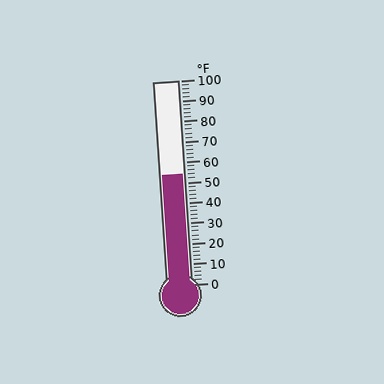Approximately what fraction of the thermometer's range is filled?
The thermometer is filled to approximately 55% of its range.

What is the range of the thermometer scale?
The thermometer scale ranges from 0°F to 100°F.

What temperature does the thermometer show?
The thermometer shows approximately 54°F.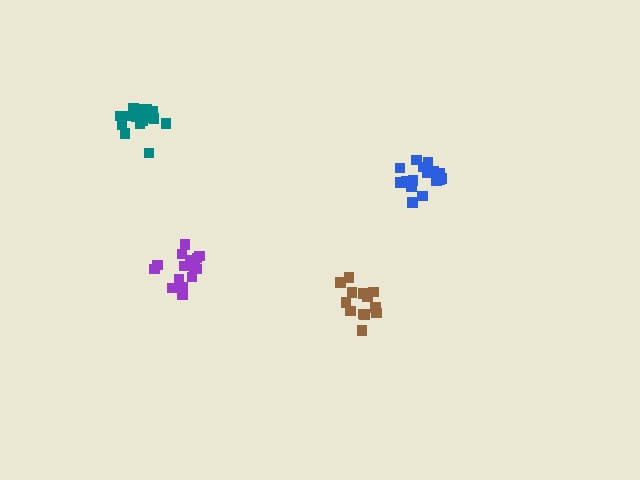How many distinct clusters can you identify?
There are 4 distinct clusters.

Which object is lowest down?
The brown cluster is bottommost.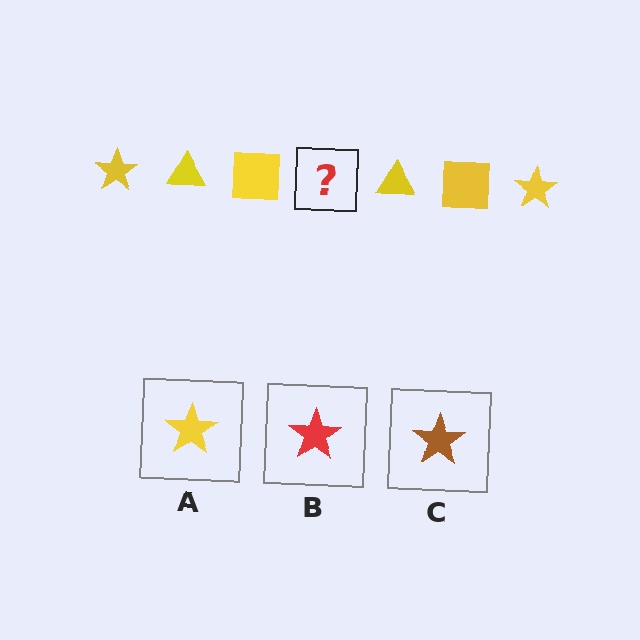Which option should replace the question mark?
Option A.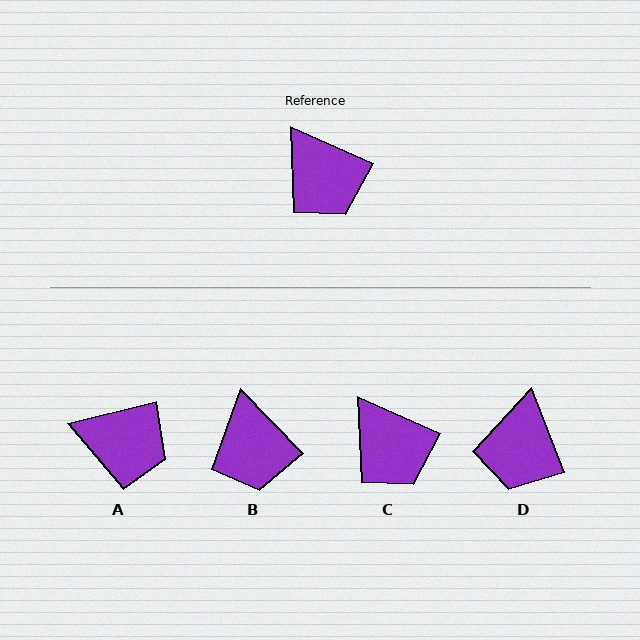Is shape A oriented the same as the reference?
No, it is off by about 38 degrees.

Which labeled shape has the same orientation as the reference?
C.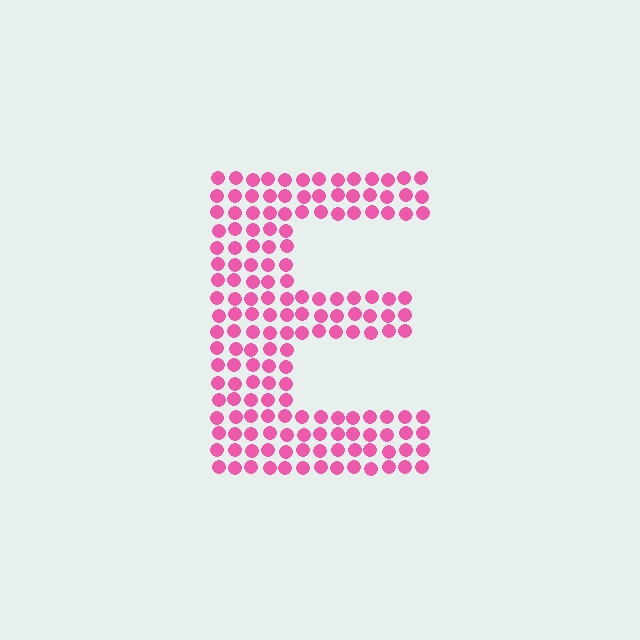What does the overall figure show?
The overall figure shows the letter E.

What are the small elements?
The small elements are circles.